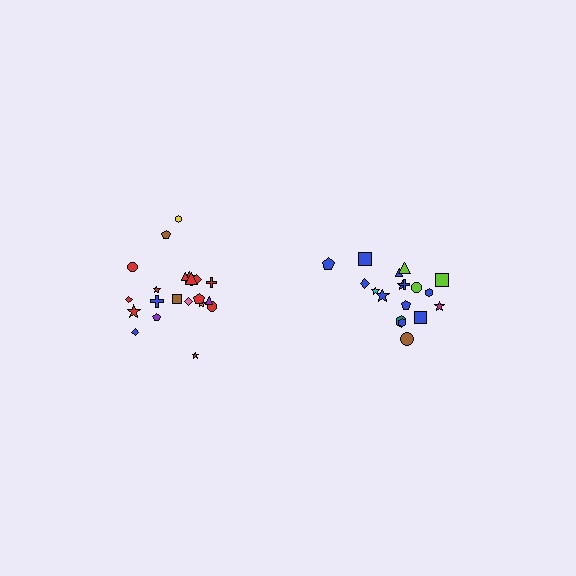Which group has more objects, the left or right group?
The left group.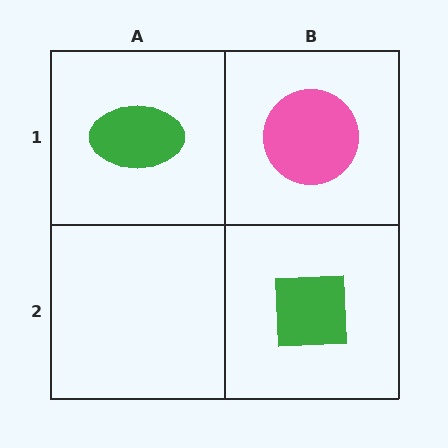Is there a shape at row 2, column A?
No, that cell is empty.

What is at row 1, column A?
A green ellipse.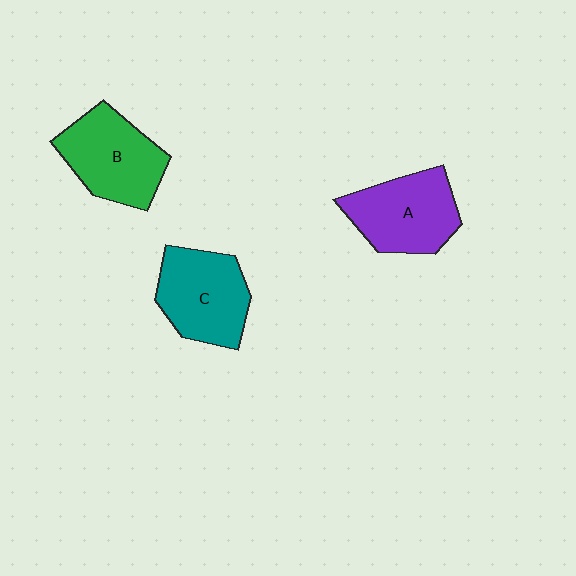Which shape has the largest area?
Shape B (green).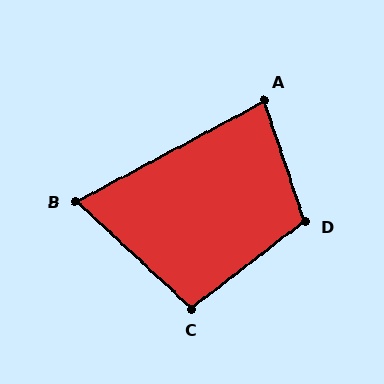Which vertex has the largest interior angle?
D, at approximately 109 degrees.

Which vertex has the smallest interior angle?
B, at approximately 71 degrees.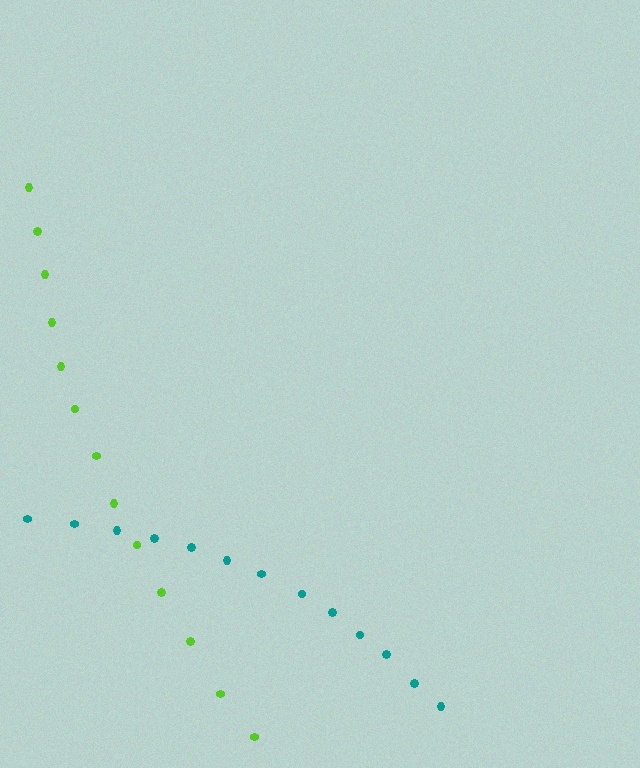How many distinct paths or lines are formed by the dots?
There are 2 distinct paths.